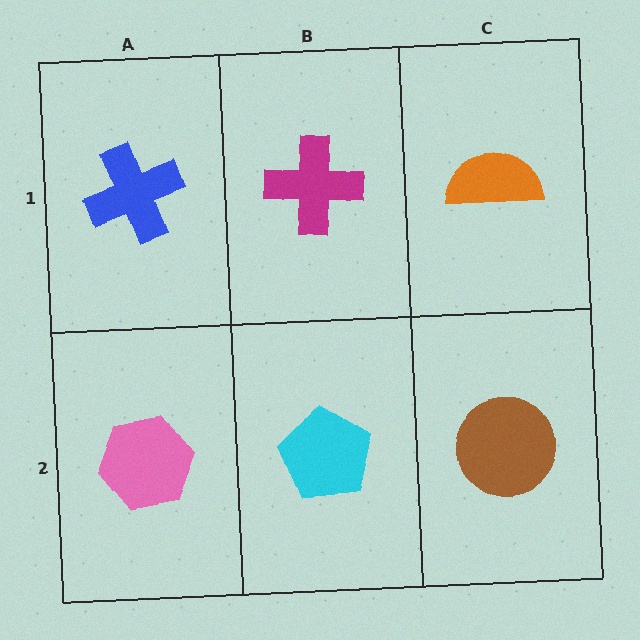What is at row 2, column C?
A brown circle.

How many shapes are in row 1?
3 shapes.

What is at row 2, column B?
A cyan pentagon.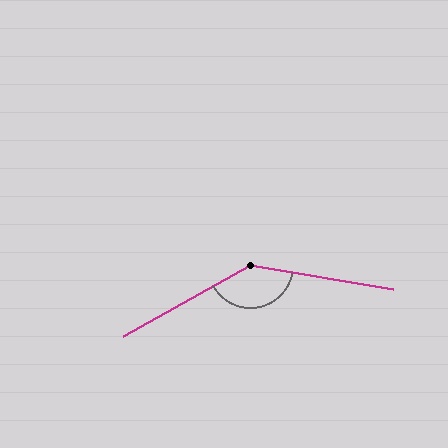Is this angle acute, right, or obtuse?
It is obtuse.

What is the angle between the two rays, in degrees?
Approximately 141 degrees.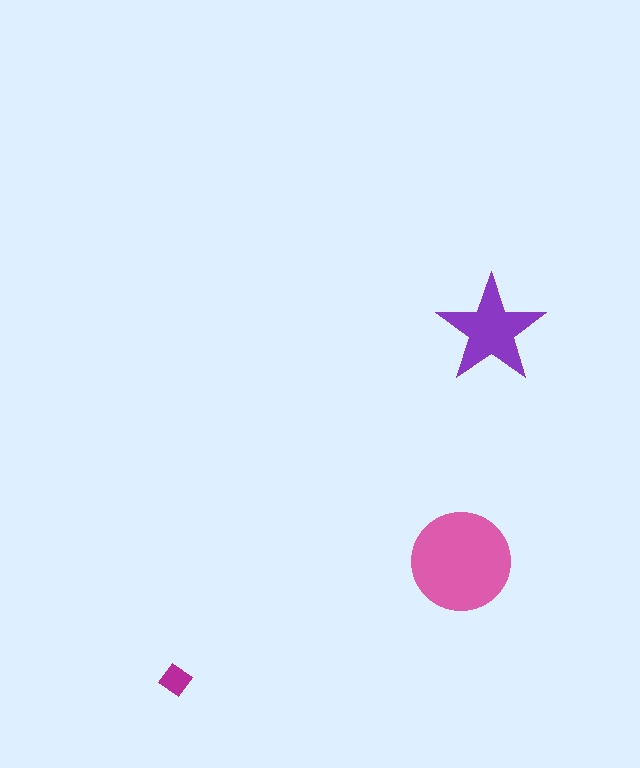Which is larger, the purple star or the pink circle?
The pink circle.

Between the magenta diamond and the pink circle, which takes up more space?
The pink circle.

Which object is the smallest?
The magenta diamond.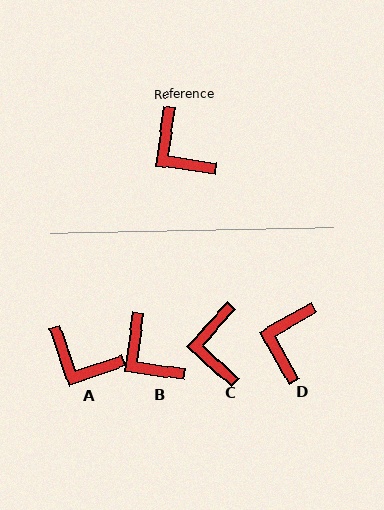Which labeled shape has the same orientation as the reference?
B.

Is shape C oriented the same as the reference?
No, it is off by about 35 degrees.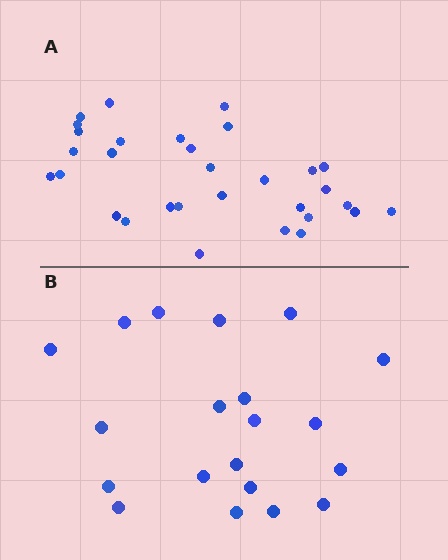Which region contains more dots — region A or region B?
Region A (the top region) has more dots.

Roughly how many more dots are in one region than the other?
Region A has roughly 12 or so more dots than region B.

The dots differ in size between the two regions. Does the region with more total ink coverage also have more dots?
No. Region B has more total ink coverage because its dots are larger, but region A actually contains more individual dots. Total area can be misleading — the number of items is what matters here.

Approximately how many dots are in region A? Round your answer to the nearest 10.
About 30 dots. (The exact count is 31, which rounds to 30.)